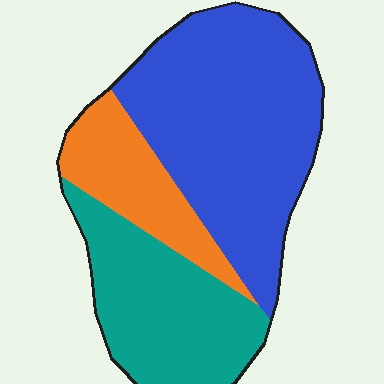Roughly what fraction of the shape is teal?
Teal covers 30% of the shape.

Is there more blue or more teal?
Blue.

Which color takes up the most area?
Blue, at roughly 50%.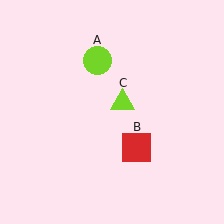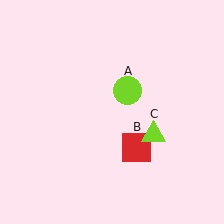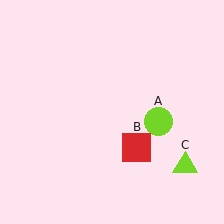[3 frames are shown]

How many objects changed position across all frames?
2 objects changed position: lime circle (object A), lime triangle (object C).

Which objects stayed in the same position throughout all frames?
Red square (object B) remained stationary.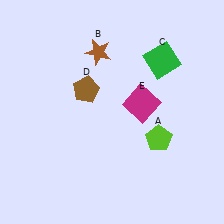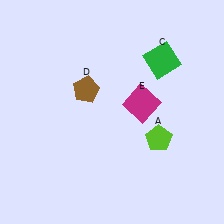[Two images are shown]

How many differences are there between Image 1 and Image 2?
There is 1 difference between the two images.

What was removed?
The brown star (B) was removed in Image 2.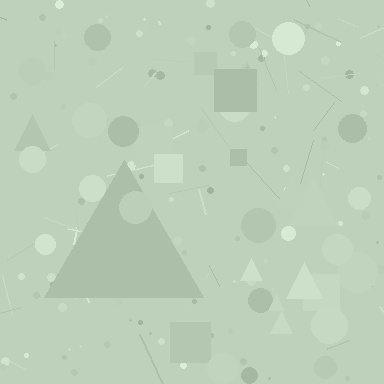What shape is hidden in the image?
A triangle is hidden in the image.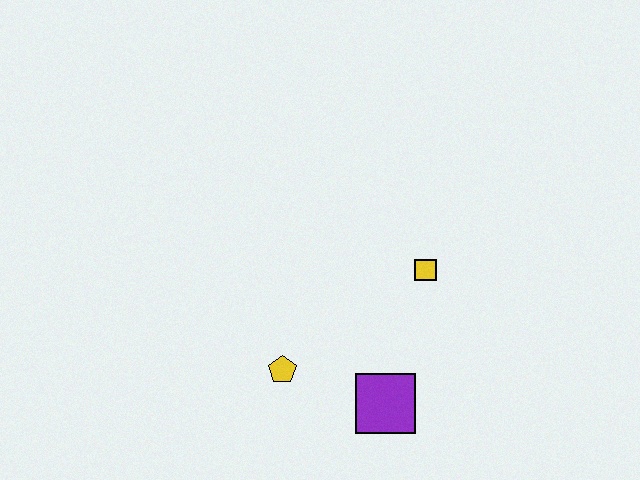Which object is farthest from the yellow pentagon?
The yellow square is farthest from the yellow pentagon.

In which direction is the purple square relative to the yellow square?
The purple square is below the yellow square.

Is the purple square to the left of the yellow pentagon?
No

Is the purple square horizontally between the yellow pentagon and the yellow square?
Yes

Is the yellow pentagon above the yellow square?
No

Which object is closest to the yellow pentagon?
The purple square is closest to the yellow pentagon.